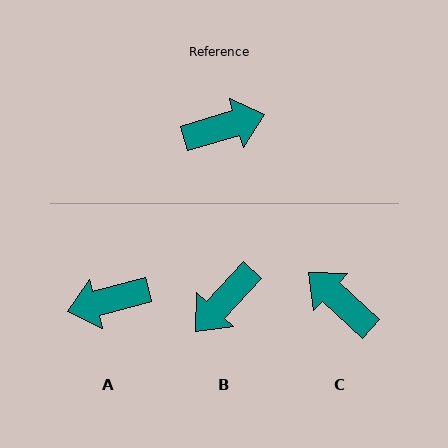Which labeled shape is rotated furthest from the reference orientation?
A, about 179 degrees away.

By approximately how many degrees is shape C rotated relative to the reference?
Approximately 122 degrees counter-clockwise.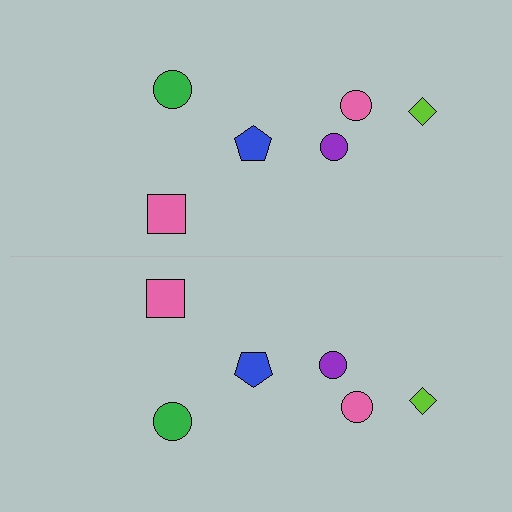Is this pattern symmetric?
Yes, this pattern has bilateral (reflection) symmetry.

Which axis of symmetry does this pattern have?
The pattern has a horizontal axis of symmetry running through the center of the image.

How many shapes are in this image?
There are 12 shapes in this image.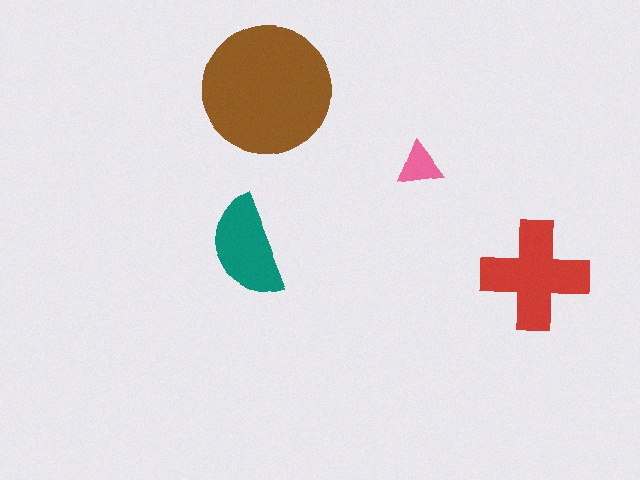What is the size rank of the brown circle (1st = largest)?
1st.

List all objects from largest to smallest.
The brown circle, the red cross, the teal semicircle, the pink triangle.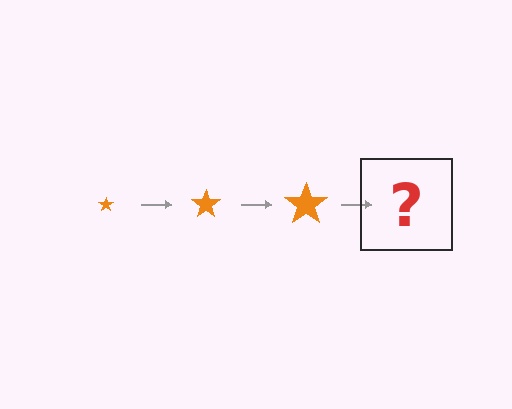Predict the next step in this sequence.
The next step is an orange star, larger than the previous one.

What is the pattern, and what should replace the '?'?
The pattern is that the star gets progressively larger each step. The '?' should be an orange star, larger than the previous one.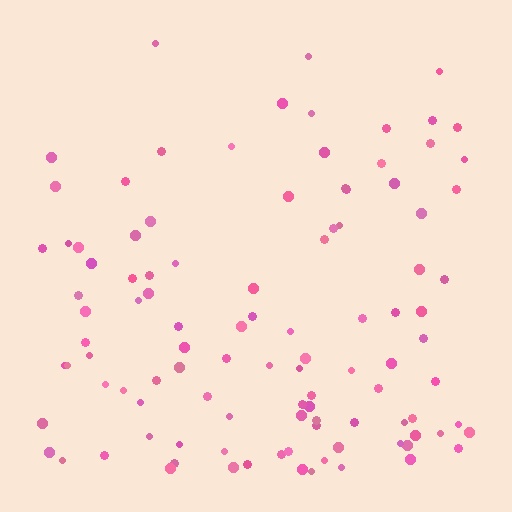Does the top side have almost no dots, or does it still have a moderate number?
Still a moderate number, just noticeably fewer than the bottom.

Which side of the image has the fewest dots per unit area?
The top.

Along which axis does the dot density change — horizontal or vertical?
Vertical.